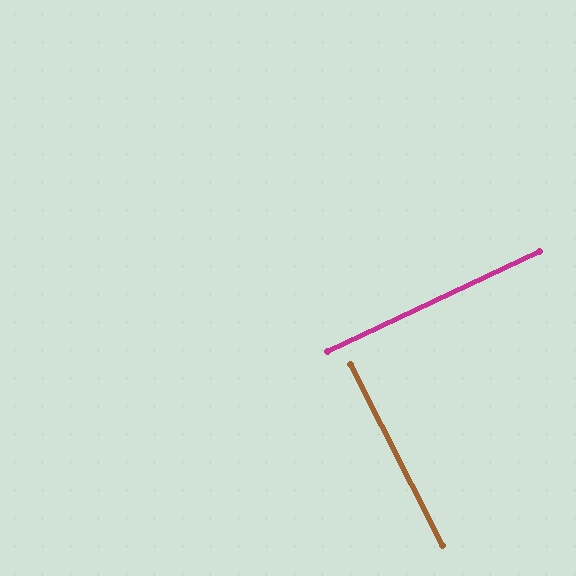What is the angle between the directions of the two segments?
Approximately 89 degrees.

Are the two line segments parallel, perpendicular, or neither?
Perpendicular — they meet at approximately 89°.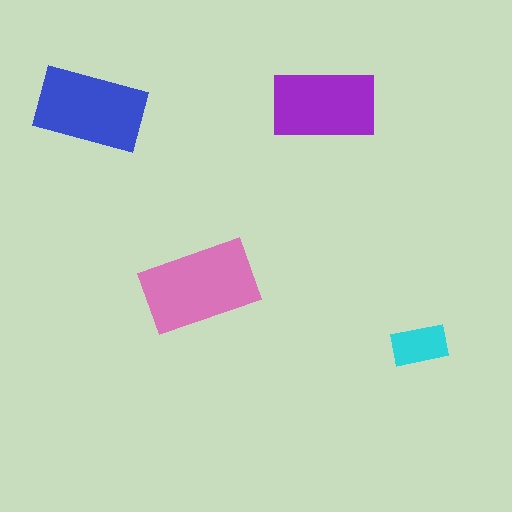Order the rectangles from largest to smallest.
the pink one, the blue one, the purple one, the cyan one.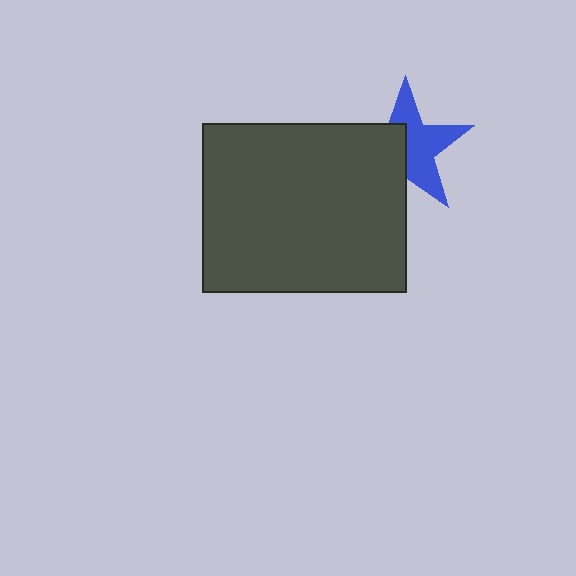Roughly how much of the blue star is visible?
About half of it is visible (roughly 55%).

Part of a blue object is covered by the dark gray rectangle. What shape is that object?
It is a star.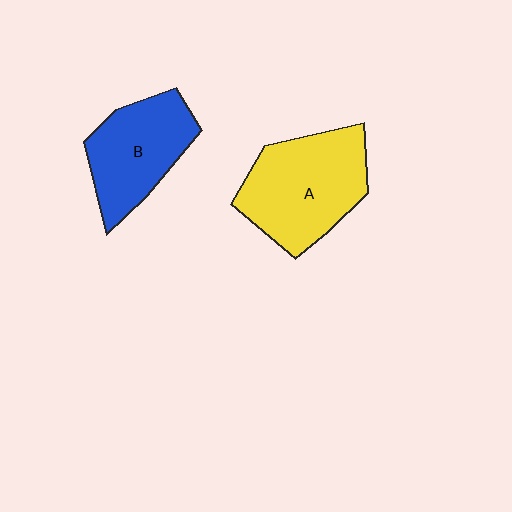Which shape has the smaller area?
Shape B (blue).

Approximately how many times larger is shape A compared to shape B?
Approximately 1.3 times.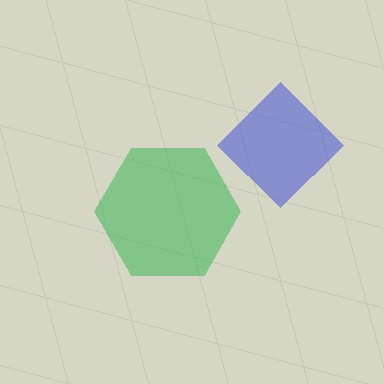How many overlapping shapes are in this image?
There are 2 overlapping shapes in the image.